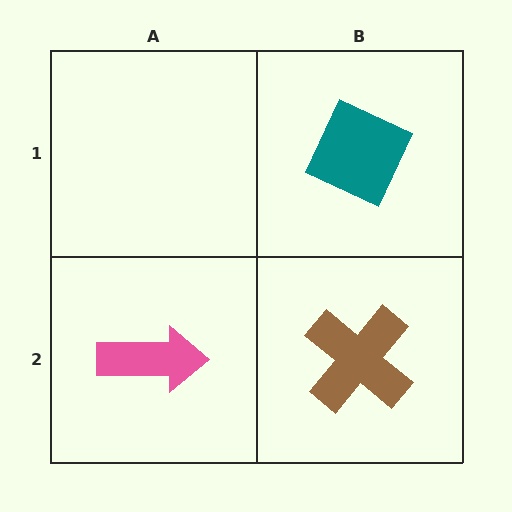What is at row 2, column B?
A brown cross.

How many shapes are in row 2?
2 shapes.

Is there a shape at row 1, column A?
No, that cell is empty.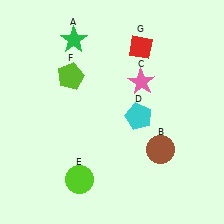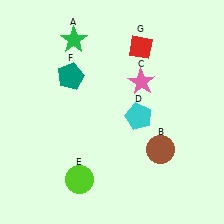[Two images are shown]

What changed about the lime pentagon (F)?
In Image 1, F is lime. In Image 2, it changed to teal.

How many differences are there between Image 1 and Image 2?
There is 1 difference between the two images.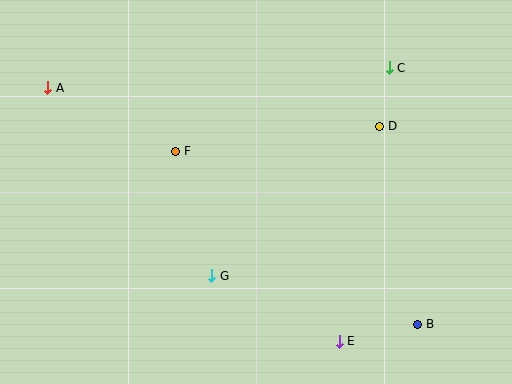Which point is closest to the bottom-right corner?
Point B is closest to the bottom-right corner.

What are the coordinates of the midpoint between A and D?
The midpoint between A and D is at (214, 107).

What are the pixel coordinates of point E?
Point E is at (339, 341).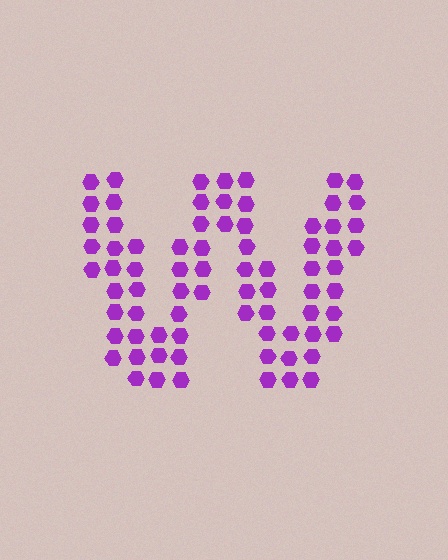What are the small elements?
The small elements are hexagons.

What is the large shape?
The large shape is the letter W.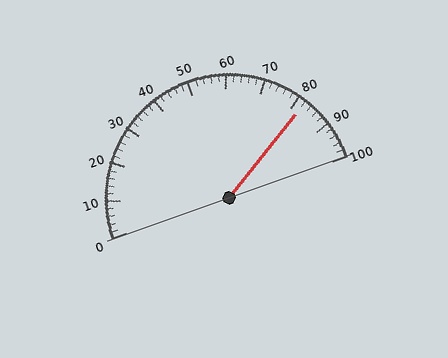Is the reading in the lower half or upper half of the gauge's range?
The reading is in the upper half of the range (0 to 100).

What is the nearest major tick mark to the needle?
The nearest major tick mark is 80.